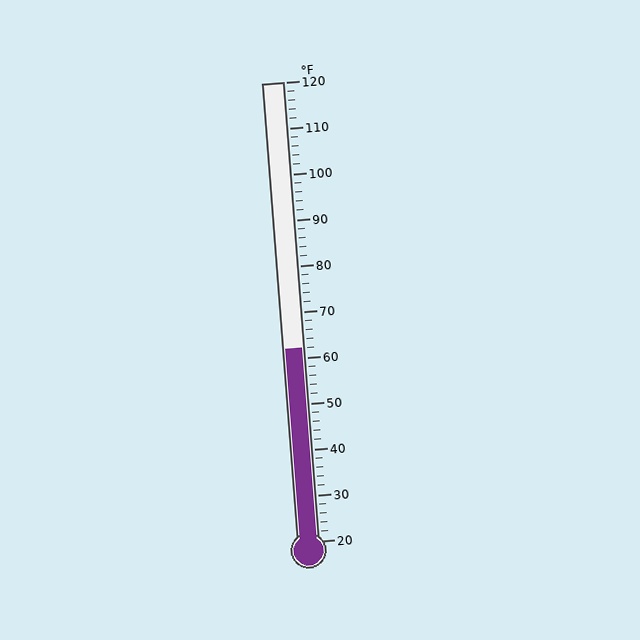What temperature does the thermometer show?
The thermometer shows approximately 62°F.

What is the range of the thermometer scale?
The thermometer scale ranges from 20°F to 120°F.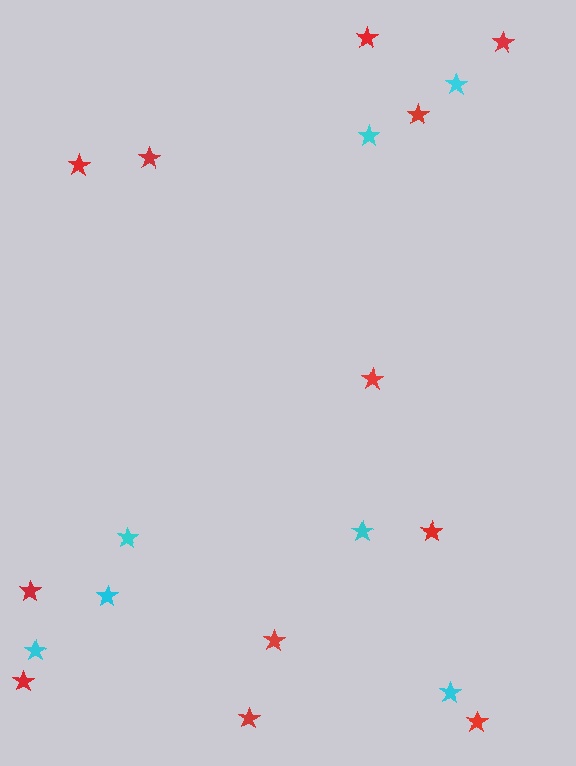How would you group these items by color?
There are 2 groups: one group of cyan stars (7) and one group of red stars (12).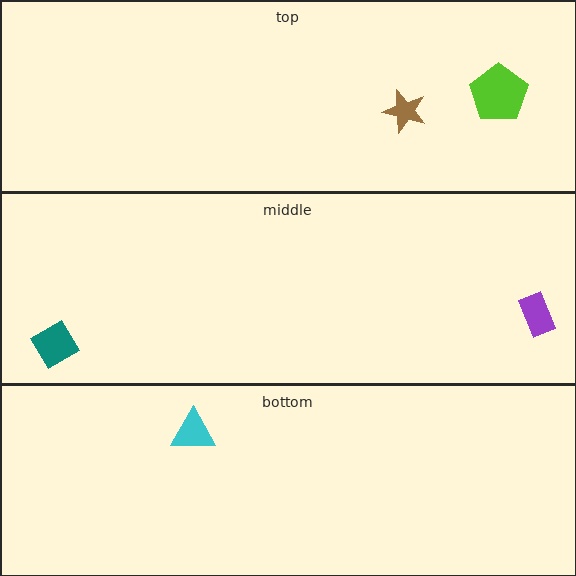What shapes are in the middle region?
The purple rectangle, the teal diamond.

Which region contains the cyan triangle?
The bottom region.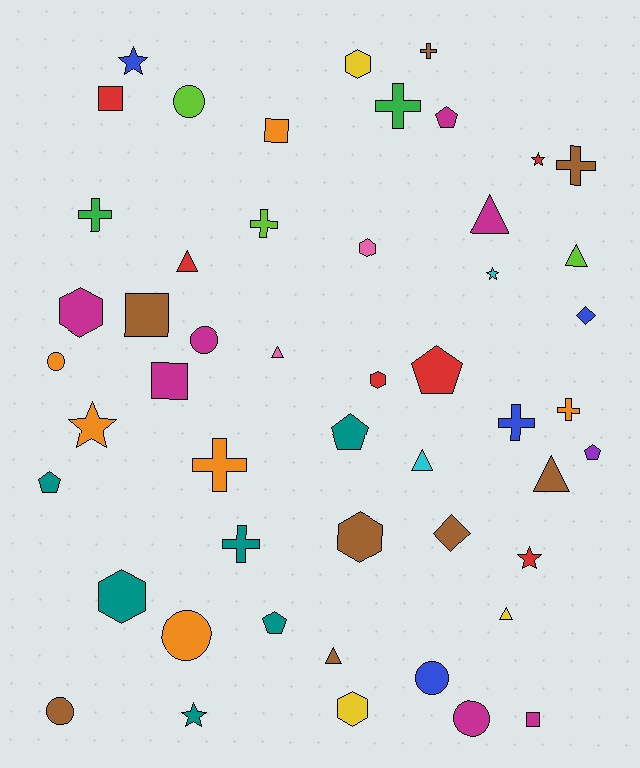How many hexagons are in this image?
There are 7 hexagons.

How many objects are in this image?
There are 50 objects.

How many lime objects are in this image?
There are 3 lime objects.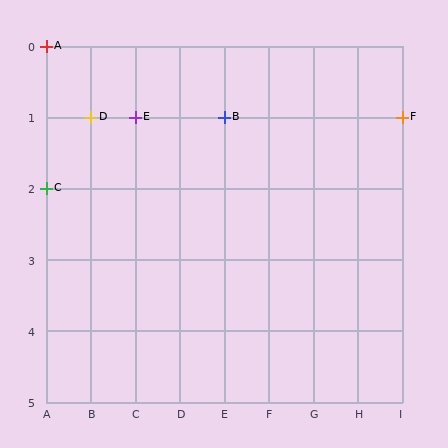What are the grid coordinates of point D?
Point D is at grid coordinates (B, 1).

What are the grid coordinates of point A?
Point A is at grid coordinates (A, 0).